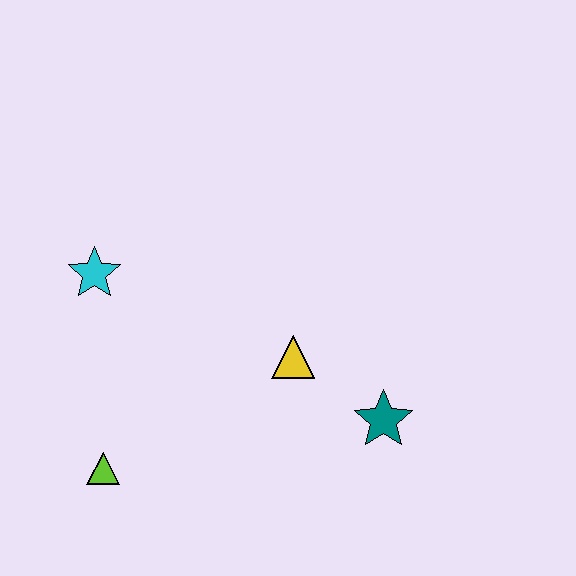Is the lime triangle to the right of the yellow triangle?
No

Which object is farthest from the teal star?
The cyan star is farthest from the teal star.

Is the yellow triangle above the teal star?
Yes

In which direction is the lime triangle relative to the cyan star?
The lime triangle is below the cyan star.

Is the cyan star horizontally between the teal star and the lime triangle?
No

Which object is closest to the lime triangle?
The cyan star is closest to the lime triangle.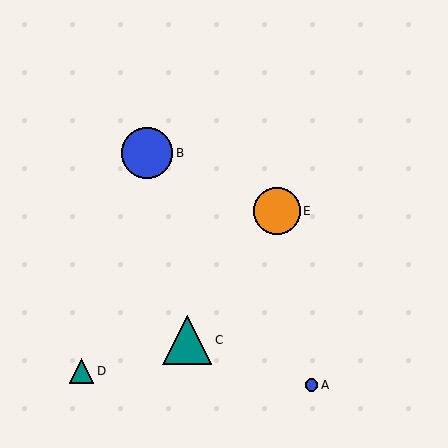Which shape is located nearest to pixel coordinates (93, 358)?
The teal triangle (labeled D) at (82, 371) is nearest to that location.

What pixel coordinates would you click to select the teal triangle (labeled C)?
Click at (187, 340) to select the teal triangle C.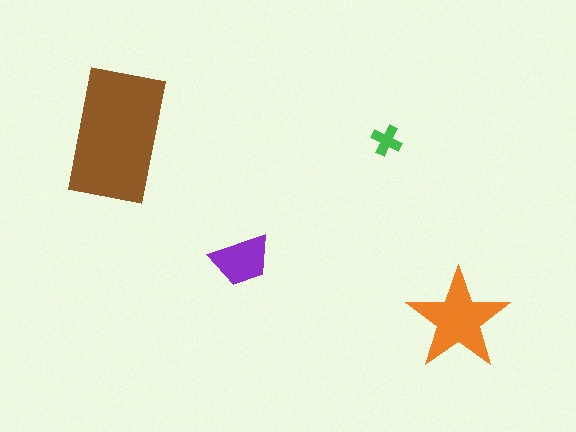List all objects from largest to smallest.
The brown rectangle, the orange star, the purple trapezoid, the green cross.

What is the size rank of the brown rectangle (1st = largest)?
1st.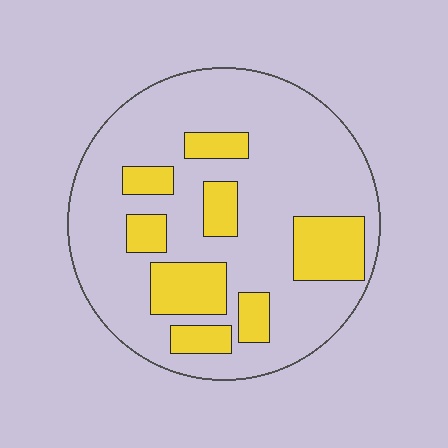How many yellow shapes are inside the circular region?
8.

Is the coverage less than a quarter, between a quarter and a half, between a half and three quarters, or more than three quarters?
Less than a quarter.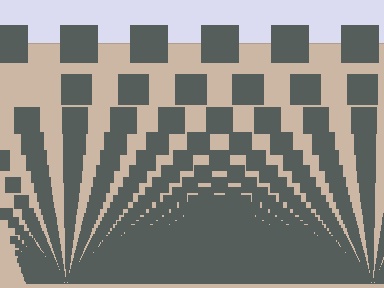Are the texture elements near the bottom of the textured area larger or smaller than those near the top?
Smaller. The gradient is inverted — elements near the bottom are smaller and denser.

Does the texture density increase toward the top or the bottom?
Density increases toward the bottom.